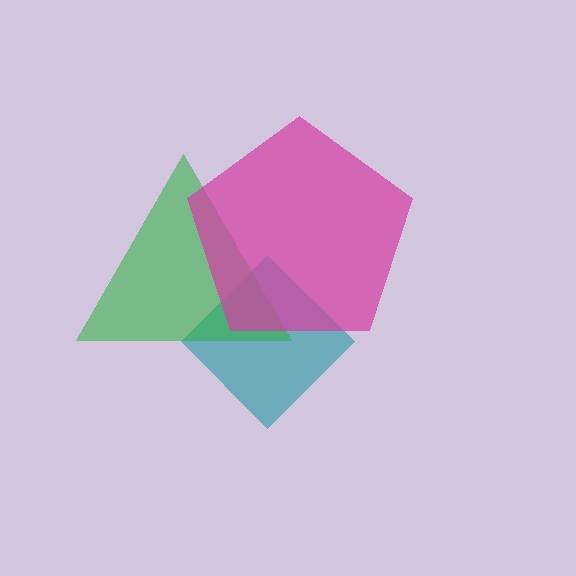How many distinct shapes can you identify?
There are 3 distinct shapes: a teal diamond, a green triangle, a magenta pentagon.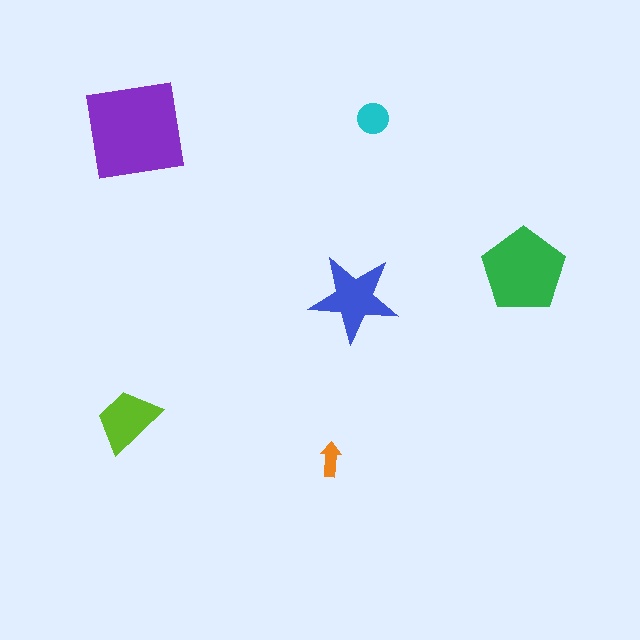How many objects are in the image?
There are 6 objects in the image.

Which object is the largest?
The purple square.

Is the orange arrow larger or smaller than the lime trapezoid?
Smaller.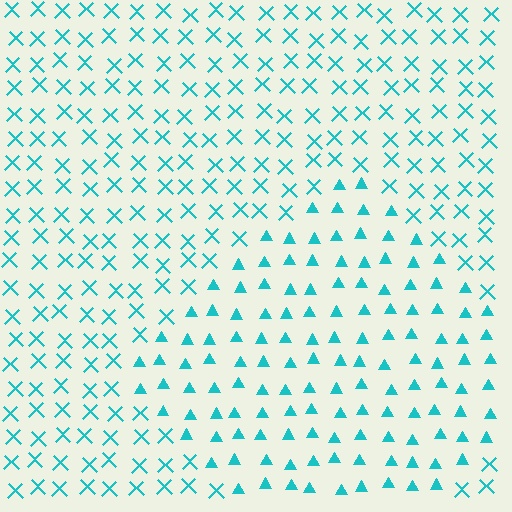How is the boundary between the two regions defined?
The boundary is defined by a change in element shape: triangles inside vs. X marks outside. All elements share the same color and spacing.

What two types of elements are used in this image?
The image uses triangles inside the diamond region and X marks outside it.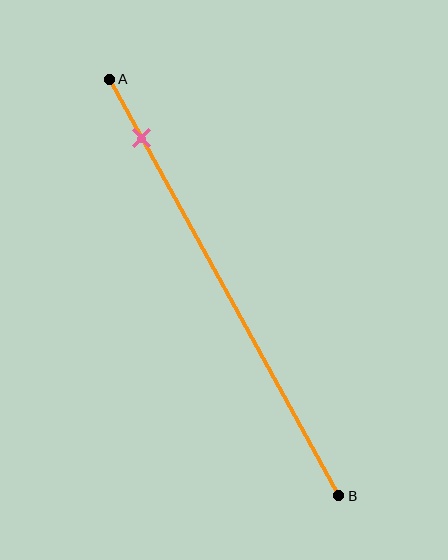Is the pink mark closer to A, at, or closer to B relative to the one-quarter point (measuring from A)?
The pink mark is closer to point A than the one-quarter point of segment AB.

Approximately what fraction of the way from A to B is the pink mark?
The pink mark is approximately 15% of the way from A to B.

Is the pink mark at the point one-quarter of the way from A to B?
No, the mark is at about 15% from A, not at the 25% one-quarter point.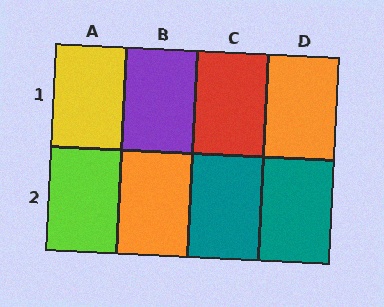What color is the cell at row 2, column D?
Teal.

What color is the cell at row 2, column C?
Teal.